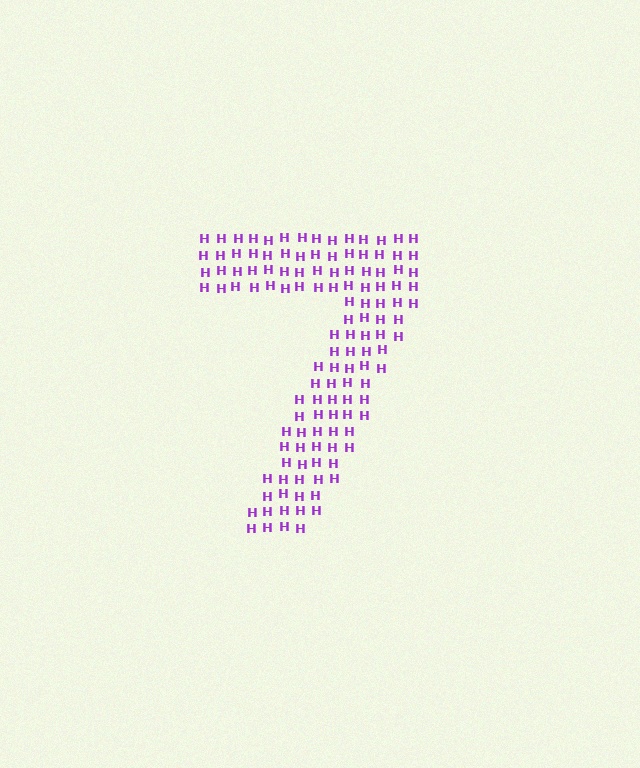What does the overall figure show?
The overall figure shows the digit 7.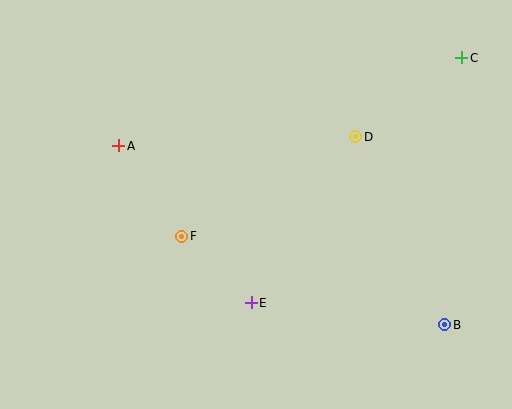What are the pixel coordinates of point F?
Point F is at (182, 236).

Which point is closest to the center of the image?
Point F at (182, 236) is closest to the center.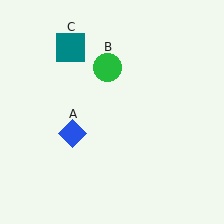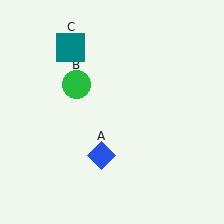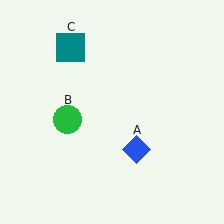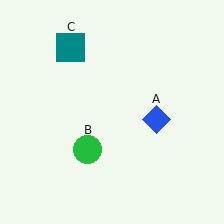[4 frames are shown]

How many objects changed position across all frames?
2 objects changed position: blue diamond (object A), green circle (object B).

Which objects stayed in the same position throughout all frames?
Teal square (object C) remained stationary.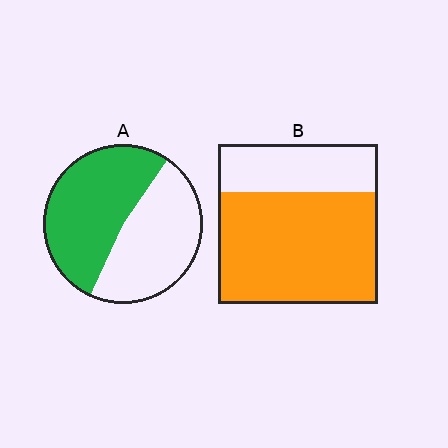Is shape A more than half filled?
Roughly half.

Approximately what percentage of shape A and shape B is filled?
A is approximately 55% and B is approximately 70%.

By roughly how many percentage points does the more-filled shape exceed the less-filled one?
By roughly 15 percentage points (B over A).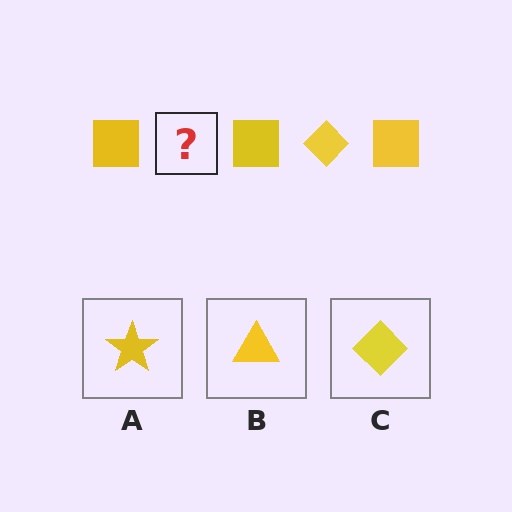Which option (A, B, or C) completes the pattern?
C.